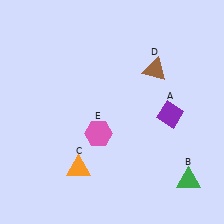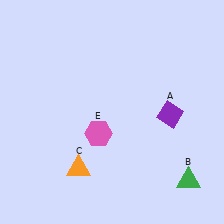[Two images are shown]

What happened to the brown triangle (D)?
The brown triangle (D) was removed in Image 2. It was in the top-right area of Image 1.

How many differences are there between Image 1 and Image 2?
There is 1 difference between the two images.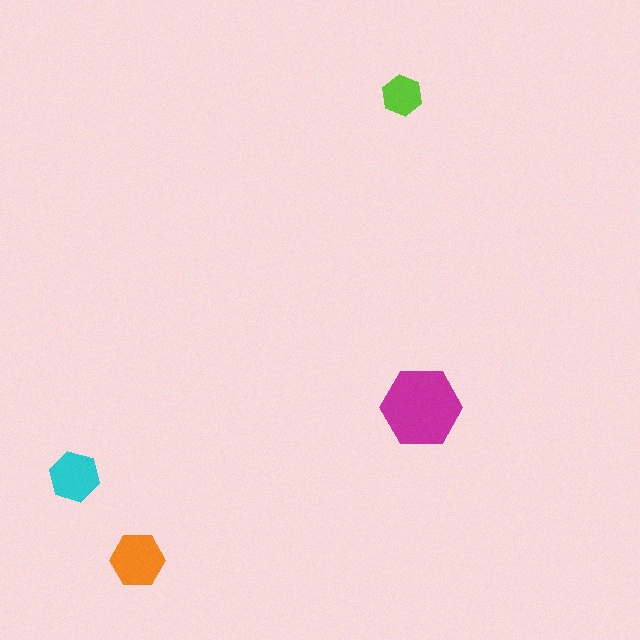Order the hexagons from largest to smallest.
the magenta one, the orange one, the cyan one, the lime one.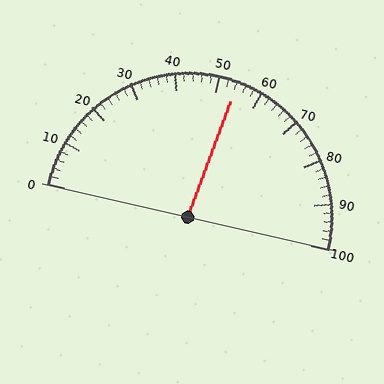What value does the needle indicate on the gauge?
The needle indicates approximately 54.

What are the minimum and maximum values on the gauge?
The gauge ranges from 0 to 100.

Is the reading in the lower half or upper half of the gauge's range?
The reading is in the upper half of the range (0 to 100).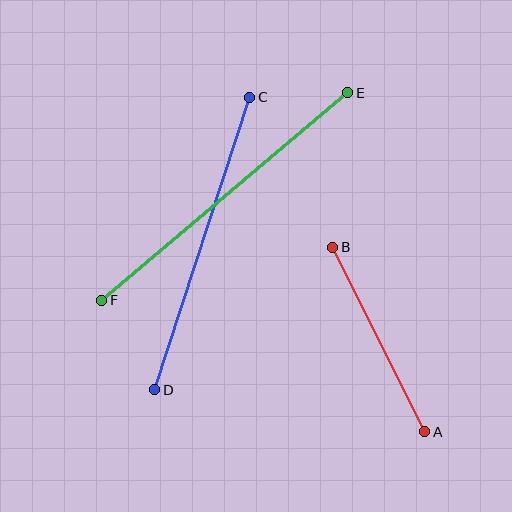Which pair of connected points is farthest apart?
Points E and F are farthest apart.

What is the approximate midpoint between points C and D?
The midpoint is at approximately (202, 243) pixels.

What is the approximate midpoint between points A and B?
The midpoint is at approximately (379, 339) pixels.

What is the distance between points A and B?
The distance is approximately 206 pixels.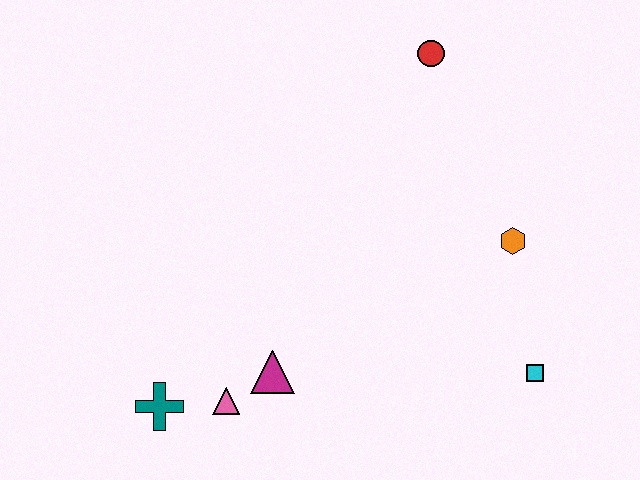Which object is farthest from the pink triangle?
The red circle is farthest from the pink triangle.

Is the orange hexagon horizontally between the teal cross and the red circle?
No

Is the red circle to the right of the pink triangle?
Yes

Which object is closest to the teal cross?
The pink triangle is closest to the teal cross.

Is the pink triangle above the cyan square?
No